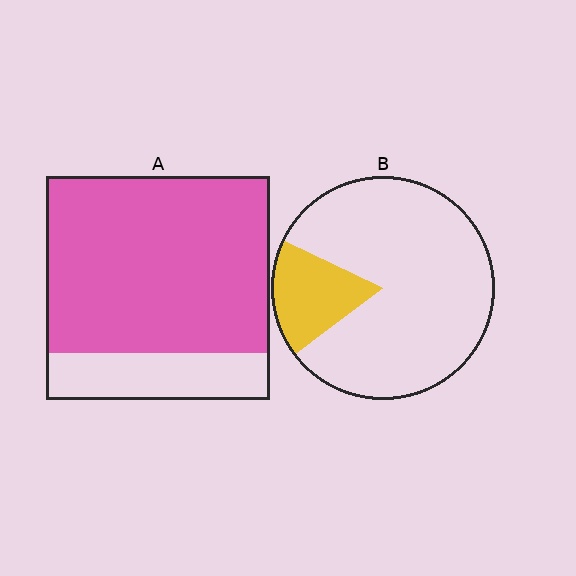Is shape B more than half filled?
No.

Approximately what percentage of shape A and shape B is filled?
A is approximately 80% and B is approximately 15%.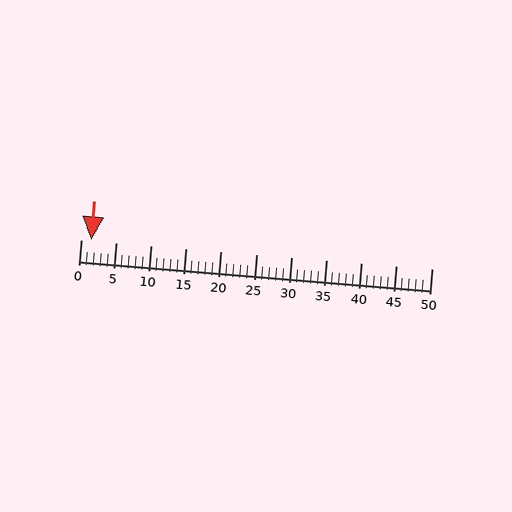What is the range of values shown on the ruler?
The ruler shows values from 0 to 50.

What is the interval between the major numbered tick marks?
The major tick marks are spaced 5 units apart.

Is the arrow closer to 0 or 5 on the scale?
The arrow is closer to 0.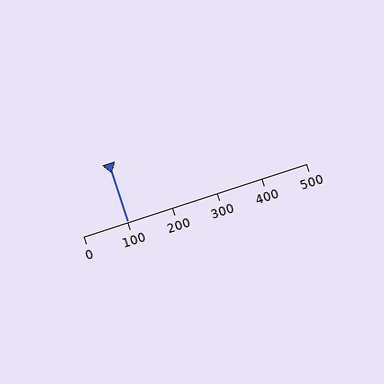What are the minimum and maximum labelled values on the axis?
The axis runs from 0 to 500.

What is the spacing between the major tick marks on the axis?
The major ticks are spaced 100 apart.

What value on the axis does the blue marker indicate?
The marker indicates approximately 100.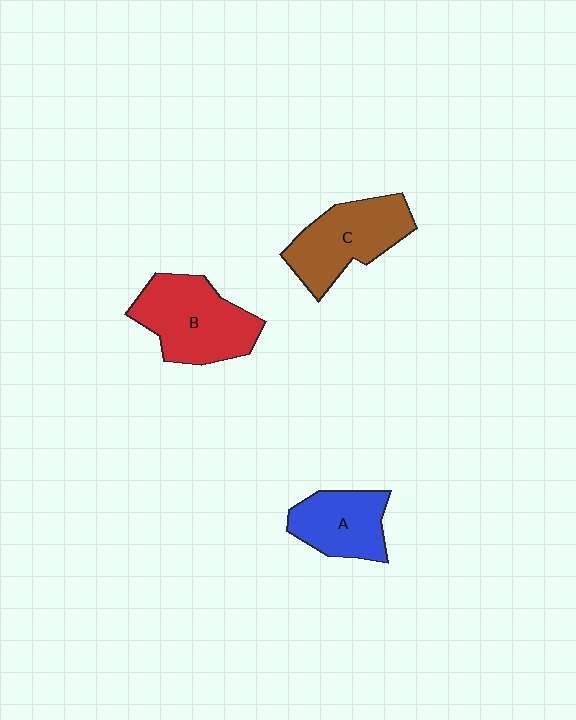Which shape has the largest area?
Shape B (red).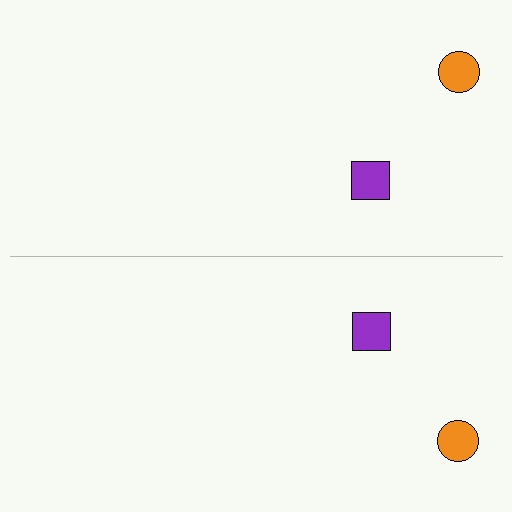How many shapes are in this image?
There are 4 shapes in this image.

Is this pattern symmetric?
Yes, this pattern has bilateral (reflection) symmetry.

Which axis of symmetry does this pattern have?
The pattern has a horizontal axis of symmetry running through the center of the image.